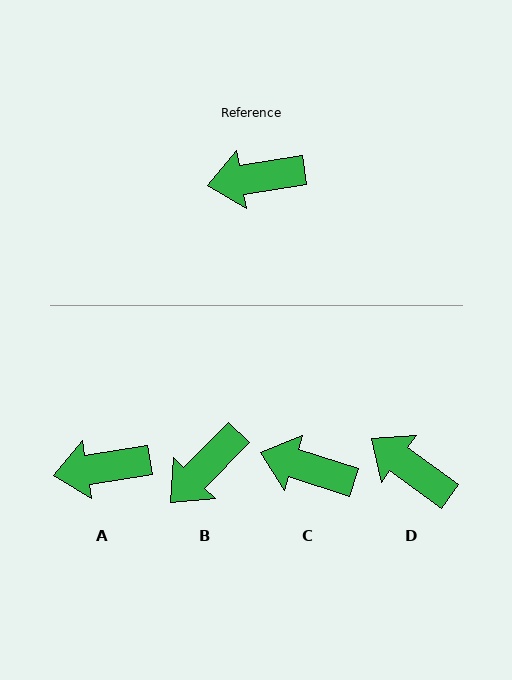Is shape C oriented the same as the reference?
No, it is off by about 27 degrees.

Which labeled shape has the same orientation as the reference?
A.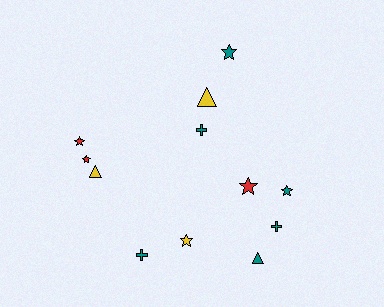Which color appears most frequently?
Teal, with 6 objects.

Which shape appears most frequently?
Star, with 6 objects.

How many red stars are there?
There are 3 red stars.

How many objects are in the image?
There are 12 objects.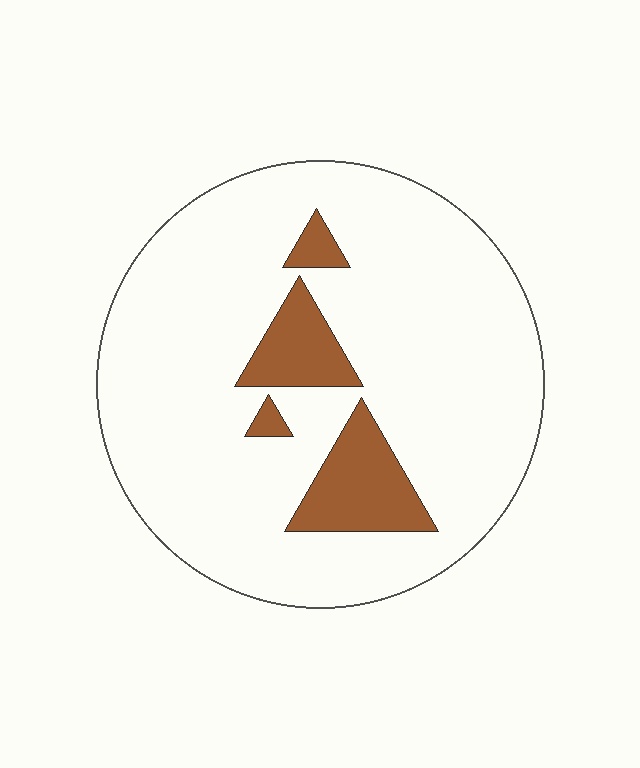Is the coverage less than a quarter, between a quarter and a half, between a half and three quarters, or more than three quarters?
Less than a quarter.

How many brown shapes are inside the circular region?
4.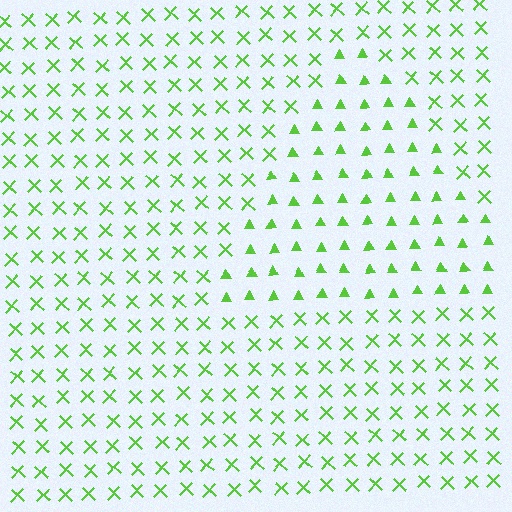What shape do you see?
I see a triangle.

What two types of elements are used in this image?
The image uses triangles inside the triangle region and X marks outside it.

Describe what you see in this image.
The image is filled with small lime elements arranged in a uniform grid. A triangle-shaped region contains triangles, while the surrounding area contains X marks. The boundary is defined purely by the change in element shape.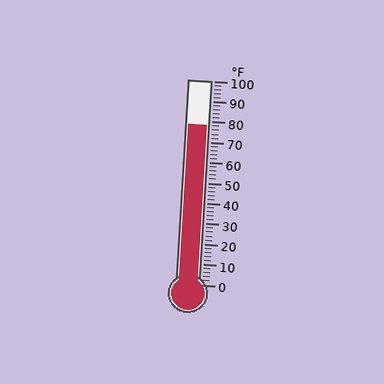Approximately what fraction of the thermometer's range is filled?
The thermometer is filled to approximately 80% of its range.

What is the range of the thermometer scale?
The thermometer scale ranges from 0°F to 100°F.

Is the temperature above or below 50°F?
The temperature is above 50°F.